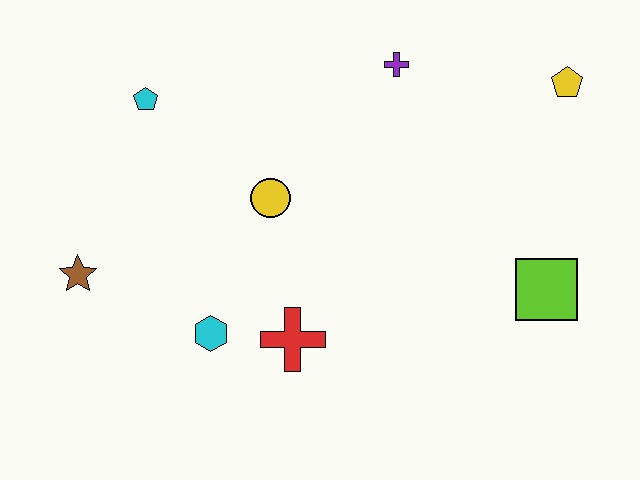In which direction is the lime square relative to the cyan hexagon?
The lime square is to the right of the cyan hexagon.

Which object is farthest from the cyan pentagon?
The lime square is farthest from the cyan pentagon.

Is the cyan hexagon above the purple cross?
No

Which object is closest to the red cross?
The cyan hexagon is closest to the red cross.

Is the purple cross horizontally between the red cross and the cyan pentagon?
No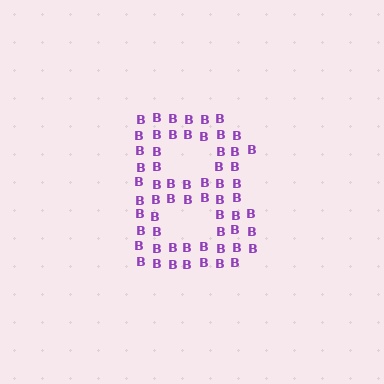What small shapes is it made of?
It is made of small letter B's.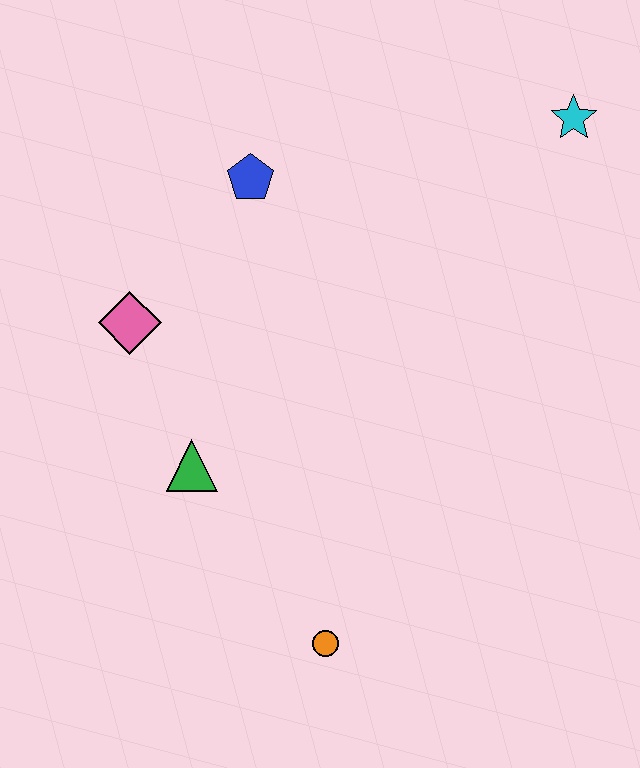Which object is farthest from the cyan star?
The orange circle is farthest from the cyan star.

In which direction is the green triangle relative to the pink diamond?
The green triangle is below the pink diamond.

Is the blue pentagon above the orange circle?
Yes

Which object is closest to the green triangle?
The pink diamond is closest to the green triangle.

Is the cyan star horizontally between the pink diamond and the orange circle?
No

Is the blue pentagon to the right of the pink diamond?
Yes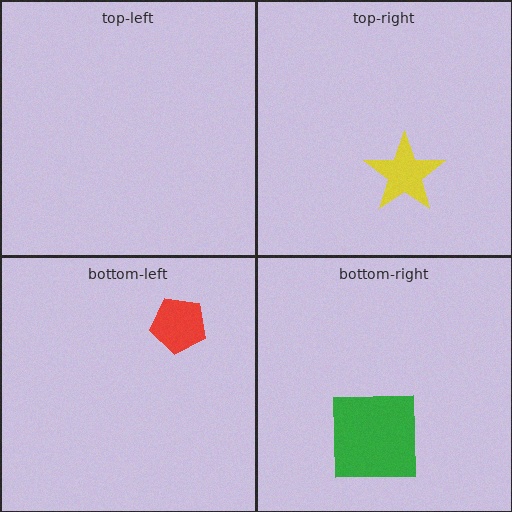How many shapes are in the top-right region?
1.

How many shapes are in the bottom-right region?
1.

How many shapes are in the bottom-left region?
1.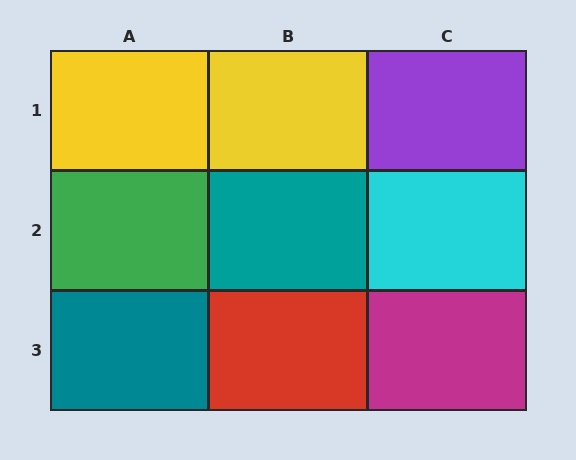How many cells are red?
1 cell is red.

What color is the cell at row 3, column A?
Teal.